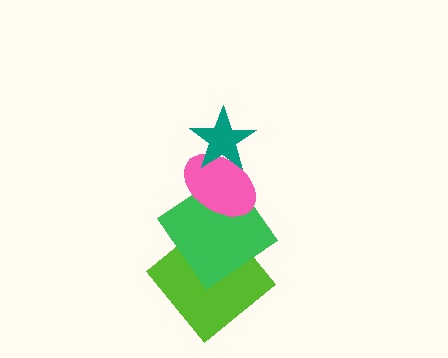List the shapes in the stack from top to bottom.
From top to bottom: the teal star, the pink ellipse, the green diamond, the lime diamond.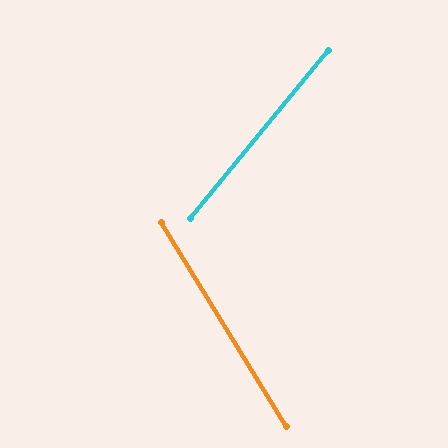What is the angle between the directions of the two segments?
Approximately 71 degrees.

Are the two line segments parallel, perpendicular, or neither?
Neither parallel nor perpendicular — they differ by about 71°.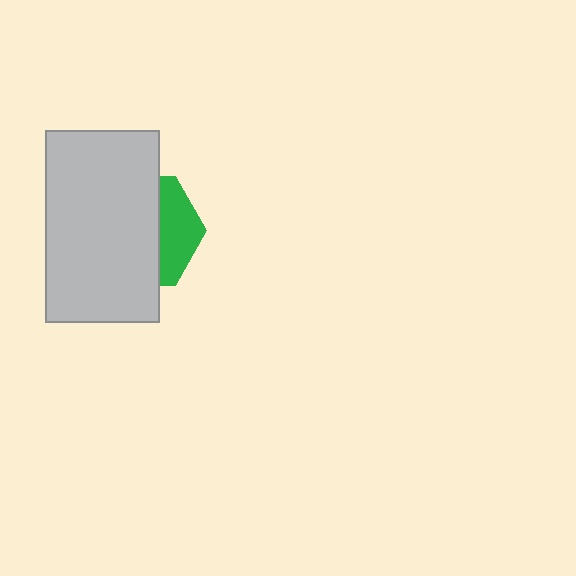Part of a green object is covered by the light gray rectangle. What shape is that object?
It is a hexagon.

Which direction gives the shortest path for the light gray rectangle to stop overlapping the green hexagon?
Moving left gives the shortest separation.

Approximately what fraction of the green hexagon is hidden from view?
Roughly 67% of the green hexagon is hidden behind the light gray rectangle.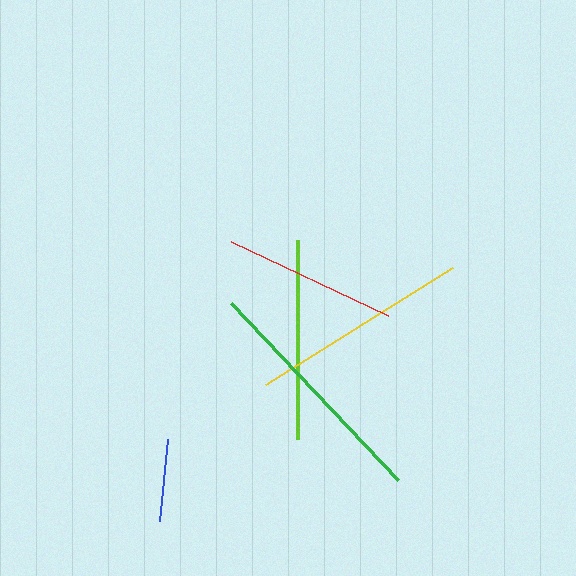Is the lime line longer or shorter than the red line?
The lime line is longer than the red line.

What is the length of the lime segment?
The lime segment is approximately 199 pixels long.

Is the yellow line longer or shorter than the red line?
The yellow line is longer than the red line.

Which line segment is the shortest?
The blue line is the shortest at approximately 83 pixels.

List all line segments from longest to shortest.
From longest to shortest: green, yellow, lime, red, blue.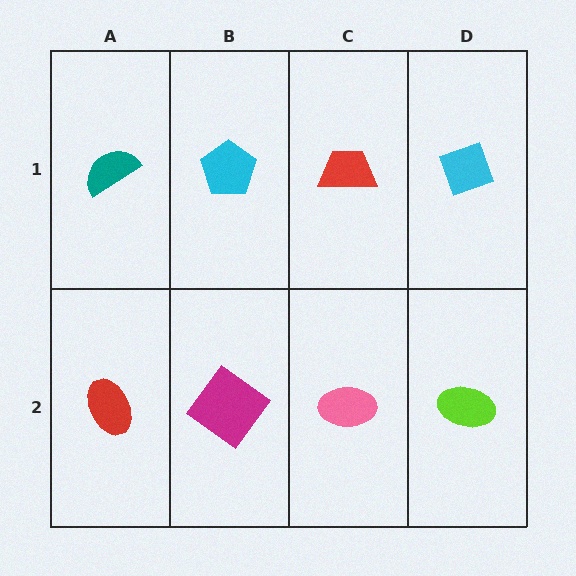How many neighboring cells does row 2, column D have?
2.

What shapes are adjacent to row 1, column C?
A pink ellipse (row 2, column C), a cyan pentagon (row 1, column B), a cyan diamond (row 1, column D).